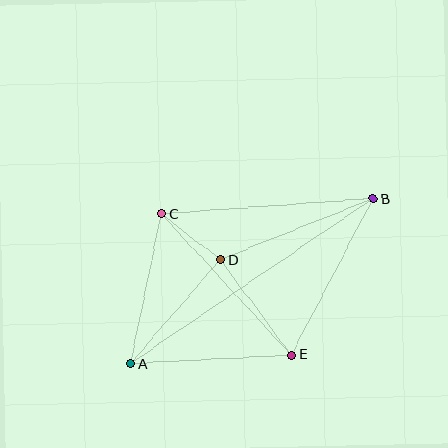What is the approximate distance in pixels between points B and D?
The distance between B and D is approximately 165 pixels.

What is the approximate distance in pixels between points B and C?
The distance between B and C is approximately 212 pixels.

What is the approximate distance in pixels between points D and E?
The distance between D and E is approximately 119 pixels.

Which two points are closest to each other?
Points C and D are closest to each other.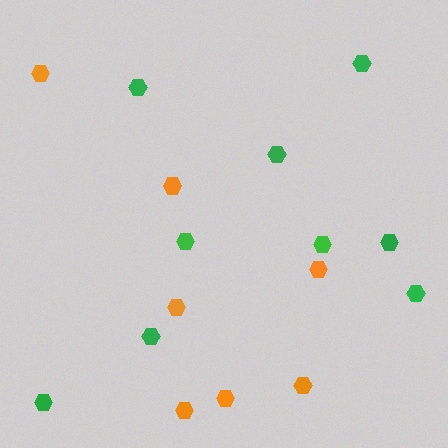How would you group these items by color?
There are 2 groups: one group of green hexagons (9) and one group of orange hexagons (7).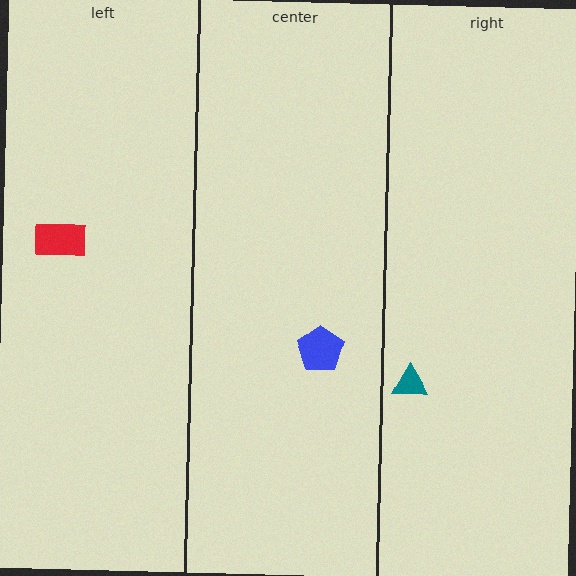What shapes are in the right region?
The teal triangle.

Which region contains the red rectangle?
The left region.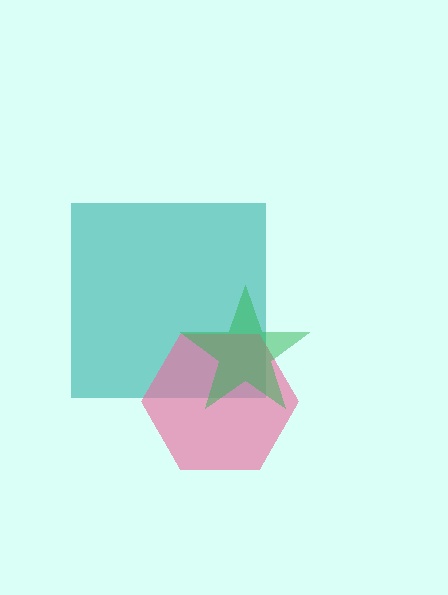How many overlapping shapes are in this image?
There are 3 overlapping shapes in the image.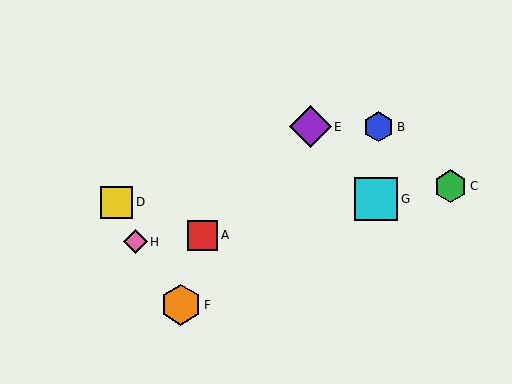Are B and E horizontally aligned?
Yes, both are at y≈127.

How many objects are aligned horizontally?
2 objects (B, E) are aligned horizontally.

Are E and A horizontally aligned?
No, E is at y≈127 and A is at y≈235.